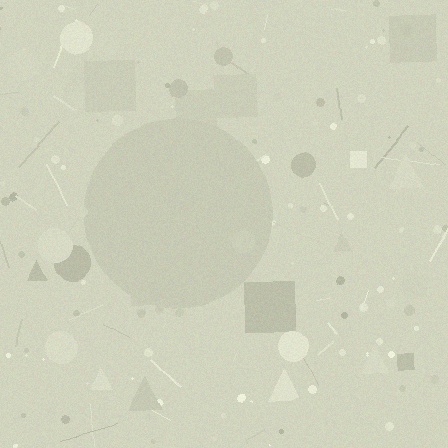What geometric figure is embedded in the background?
A circle is embedded in the background.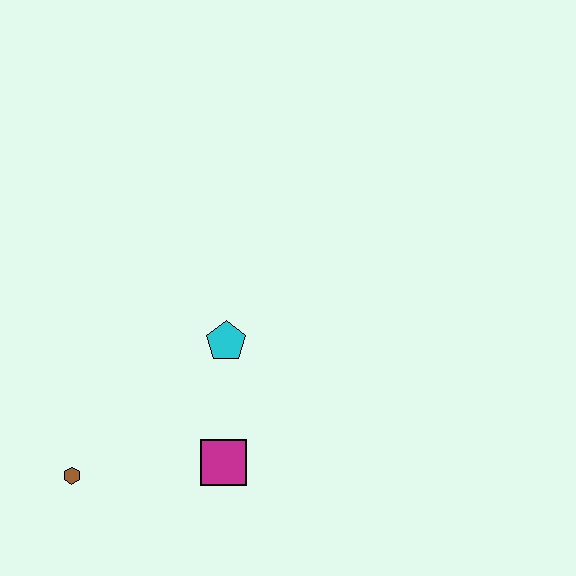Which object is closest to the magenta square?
The cyan pentagon is closest to the magenta square.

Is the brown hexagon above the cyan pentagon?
No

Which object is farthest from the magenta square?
The brown hexagon is farthest from the magenta square.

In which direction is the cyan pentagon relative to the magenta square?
The cyan pentagon is above the magenta square.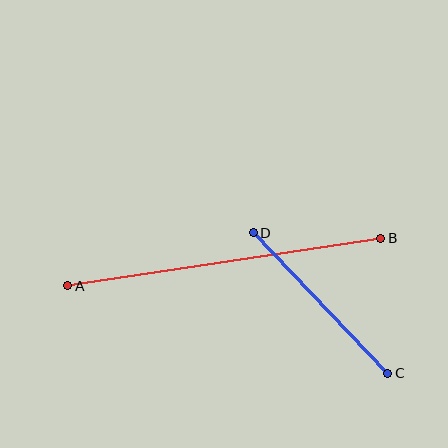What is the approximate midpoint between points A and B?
The midpoint is at approximately (224, 262) pixels.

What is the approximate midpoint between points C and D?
The midpoint is at approximately (320, 303) pixels.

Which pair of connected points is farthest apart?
Points A and B are farthest apart.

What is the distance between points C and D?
The distance is approximately 195 pixels.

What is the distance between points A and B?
The distance is approximately 317 pixels.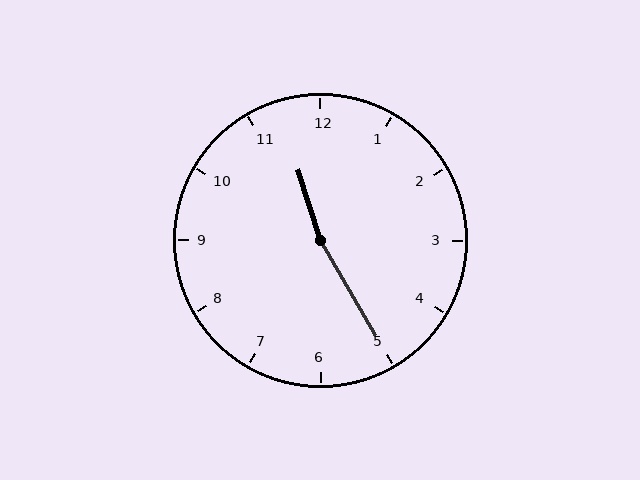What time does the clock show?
11:25.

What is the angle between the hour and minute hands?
Approximately 168 degrees.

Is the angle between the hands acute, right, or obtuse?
It is obtuse.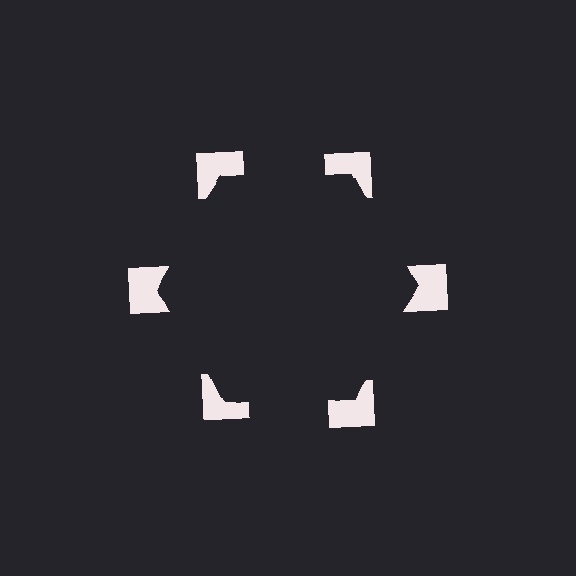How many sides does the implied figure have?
6 sides.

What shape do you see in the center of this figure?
An illusory hexagon — its edges are inferred from the aligned wedge cuts in the notched squares, not physically drawn.